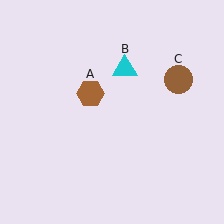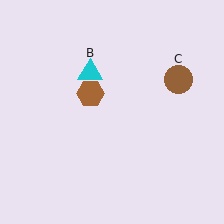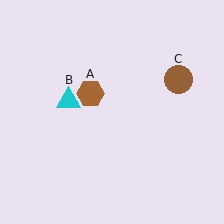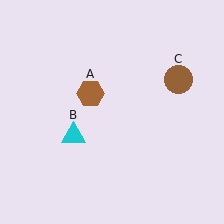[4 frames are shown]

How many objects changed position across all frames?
1 object changed position: cyan triangle (object B).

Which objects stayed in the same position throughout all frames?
Brown hexagon (object A) and brown circle (object C) remained stationary.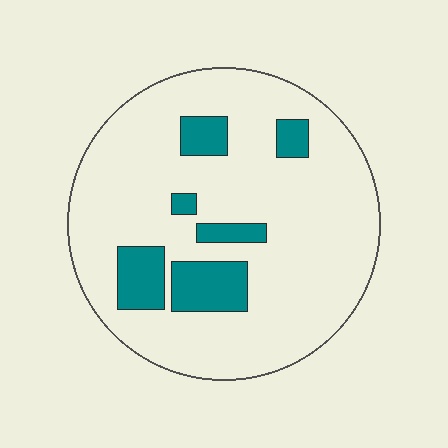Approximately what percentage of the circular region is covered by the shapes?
Approximately 15%.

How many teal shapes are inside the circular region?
6.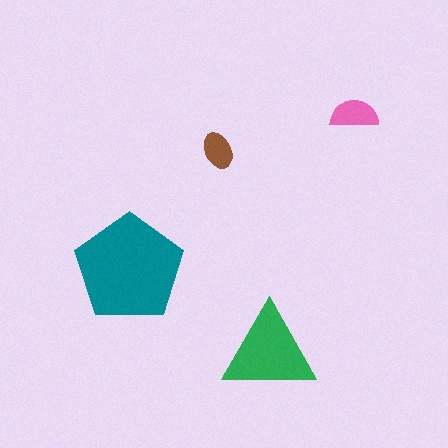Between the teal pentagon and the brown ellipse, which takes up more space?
The teal pentagon.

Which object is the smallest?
The brown ellipse.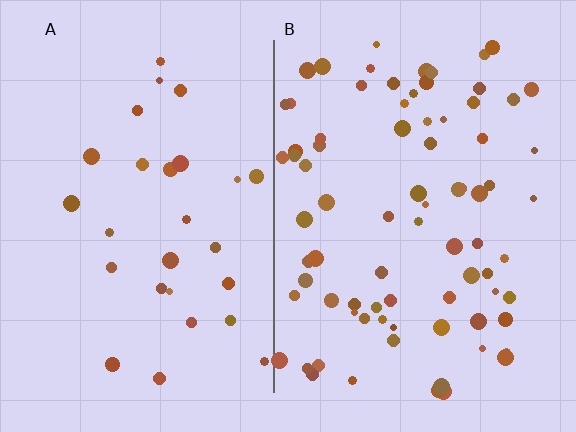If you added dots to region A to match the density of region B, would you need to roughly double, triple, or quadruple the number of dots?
Approximately triple.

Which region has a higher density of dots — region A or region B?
B (the right).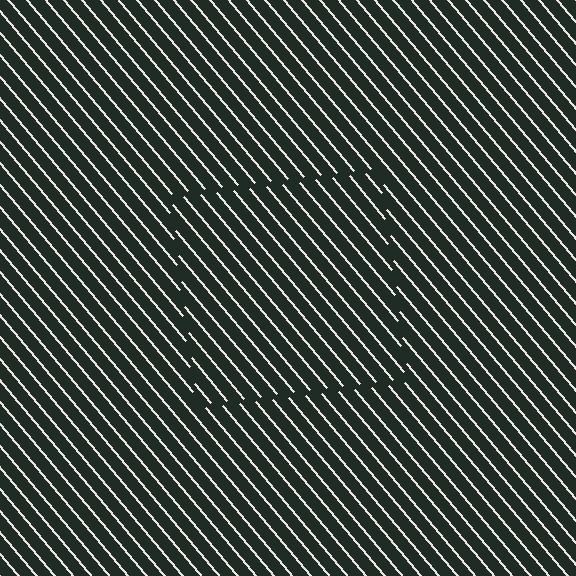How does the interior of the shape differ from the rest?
The interior of the shape contains the same grating, shifted by half a period — the contour is defined by the phase discontinuity where line-ends from the inner and outer gratings abut.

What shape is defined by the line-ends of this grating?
An illusory square. The interior of the shape contains the same grating, shifted by half a period — the contour is defined by the phase discontinuity where line-ends from the inner and outer gratings abut.